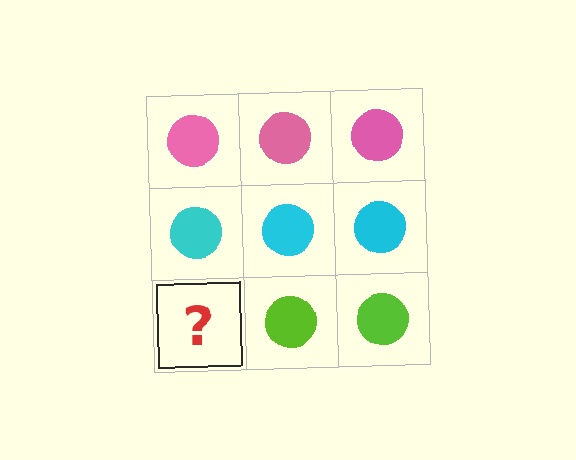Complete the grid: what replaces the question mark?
The question mark should be replaced with a lime circle.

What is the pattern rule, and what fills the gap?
The rule is that each row has a consistent color. The gap should be filled with a lime circle.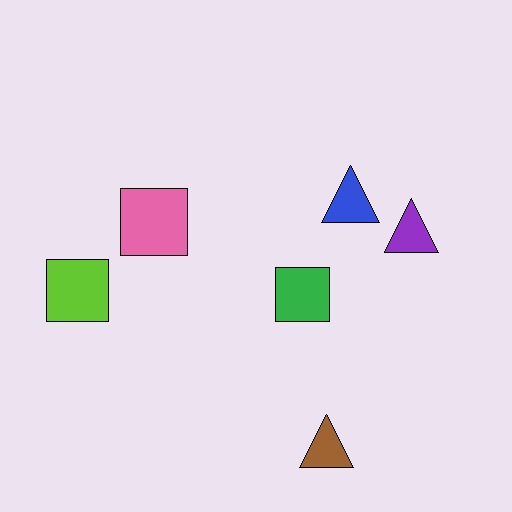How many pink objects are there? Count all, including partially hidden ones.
There is 1 pink object.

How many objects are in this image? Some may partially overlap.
There are 6 objects.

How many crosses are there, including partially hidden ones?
There are no crosses.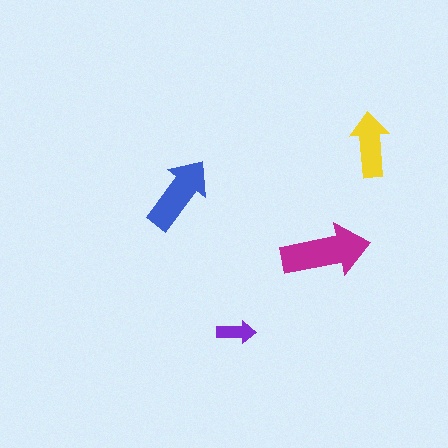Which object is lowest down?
The purple arrow is bottommost.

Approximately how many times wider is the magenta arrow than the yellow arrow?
About 1.5 times wider.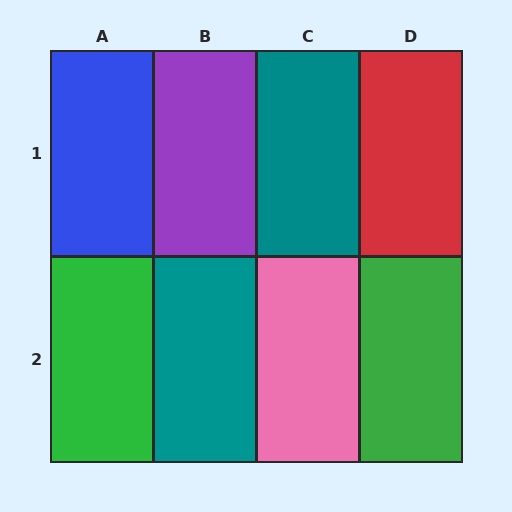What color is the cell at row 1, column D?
Red.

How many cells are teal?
2 cells are teal.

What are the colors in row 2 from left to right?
Green, teal, pink, green.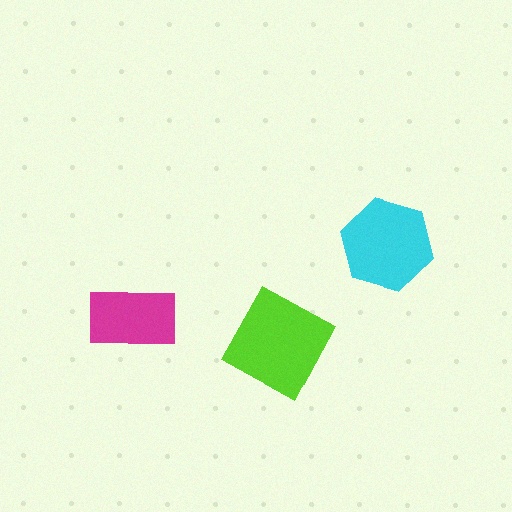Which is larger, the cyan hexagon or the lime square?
The lime square.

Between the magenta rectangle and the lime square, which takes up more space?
The lime square.